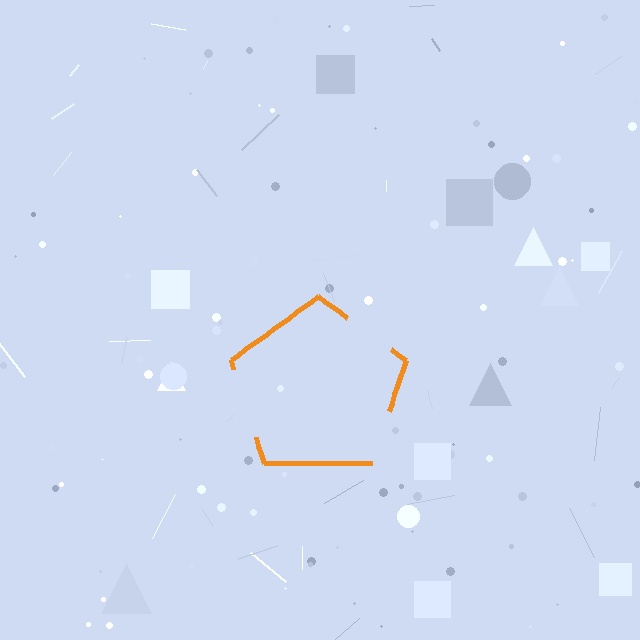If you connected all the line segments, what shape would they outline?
They would outline a pentagon.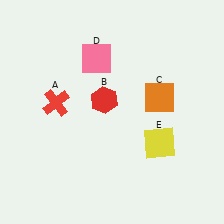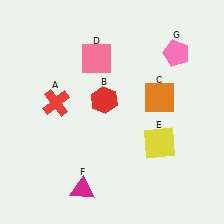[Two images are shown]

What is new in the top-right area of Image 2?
A pink pentagon (G) was added in the top-right area of Image 2.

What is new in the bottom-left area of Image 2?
A magenta triangle (F) was added in the bottom-left area of Image 2.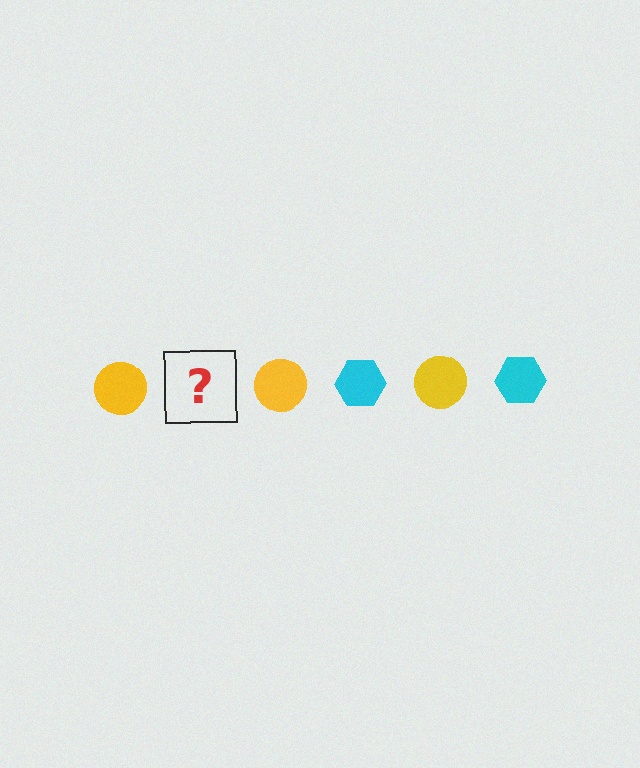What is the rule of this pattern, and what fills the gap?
The rule is that the pattern alternates between yellow circle and cyan hexagon. The gap should be filled with a cyan hexagon.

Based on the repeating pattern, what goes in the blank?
The blank should be a cyan hexagon.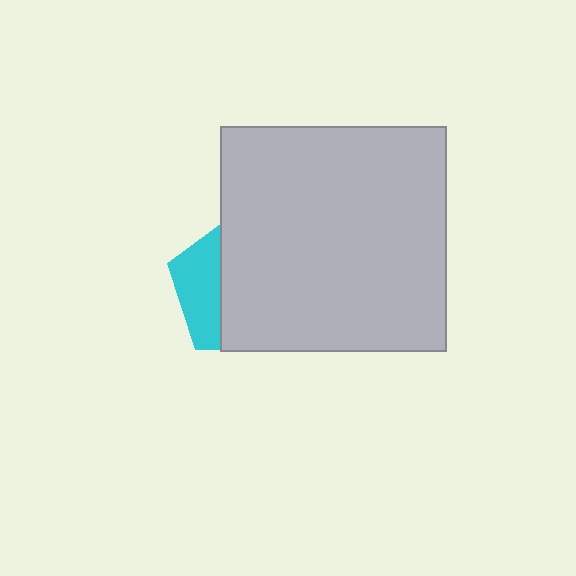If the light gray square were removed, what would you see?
You would see the complete cyan pentagon.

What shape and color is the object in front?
The object in front is a light gray square.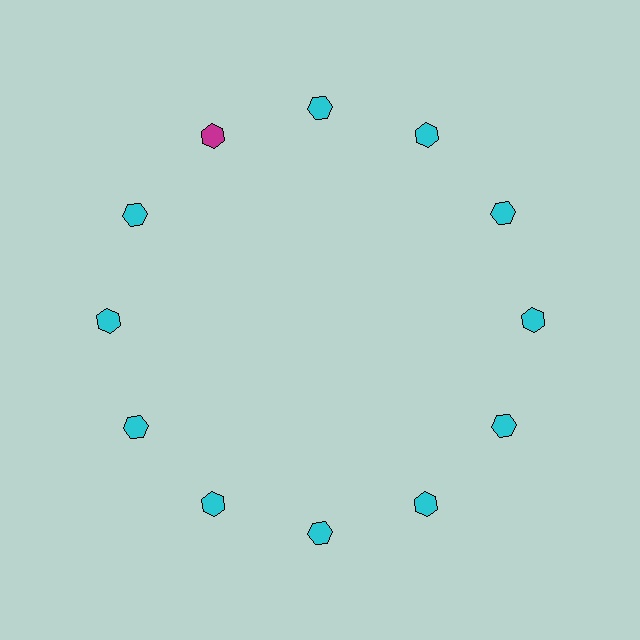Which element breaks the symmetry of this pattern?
The magenta hexagon at roughly the 11 o'clock position breaks the symmetry. All other shapes are cyan hexagons.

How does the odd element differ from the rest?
It has a different color: magenta instead of cyan.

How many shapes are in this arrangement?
There are 12 shapes arranged in a ring pattern.